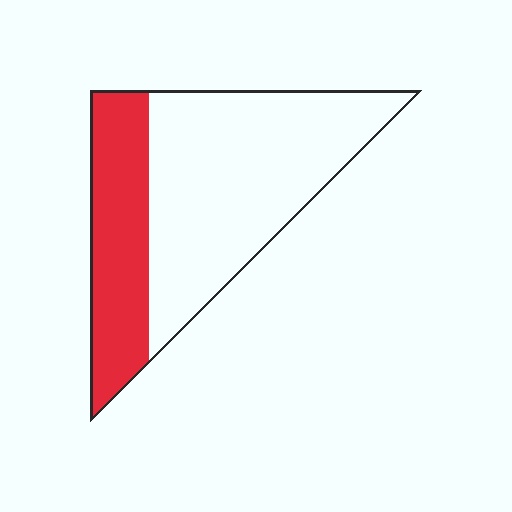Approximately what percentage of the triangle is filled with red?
Approximately 30%.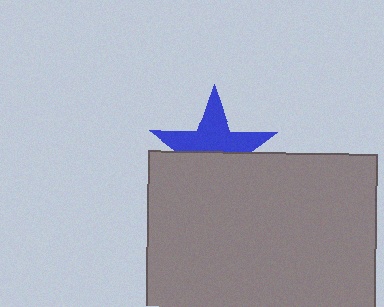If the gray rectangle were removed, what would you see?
You would see the complete blue star.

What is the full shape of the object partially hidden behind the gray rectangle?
The partially hidden object is a blue star.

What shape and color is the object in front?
The object in front is a gray rectangle.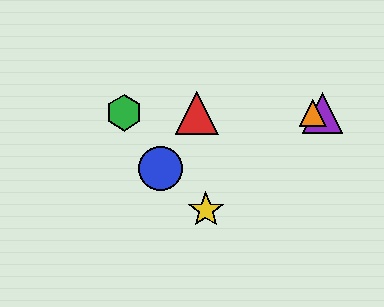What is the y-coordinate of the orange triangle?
The orange triangle is at y≈113.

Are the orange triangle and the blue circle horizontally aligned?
No, the orange triangle is at y≈113 and the blue circle is at y≈168.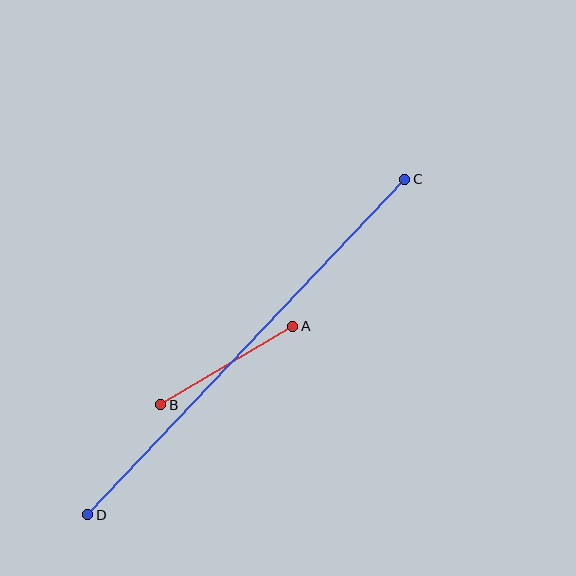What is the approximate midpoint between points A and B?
The midpoint is at approximately (227, 366) pixels.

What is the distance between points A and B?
The distance is approximately 154 pixels.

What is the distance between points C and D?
The distance is approximately 462 pixels.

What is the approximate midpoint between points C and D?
The midpoint is at approximately (246, 347) pixels.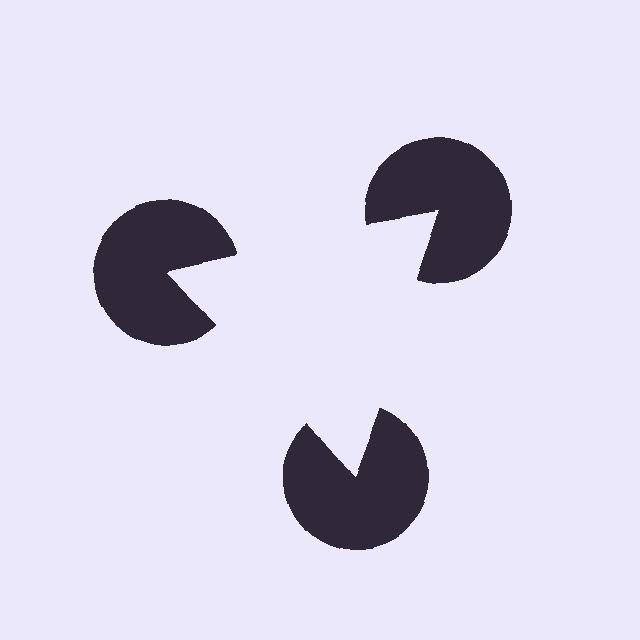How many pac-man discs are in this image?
There are 3 — one at each vertex of the illusory triangle.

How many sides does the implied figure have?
3 sides.